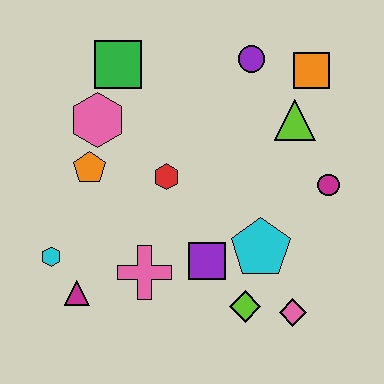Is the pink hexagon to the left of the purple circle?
Yes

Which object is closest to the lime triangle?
The orange square is closest to the lime triangle.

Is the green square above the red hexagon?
Yes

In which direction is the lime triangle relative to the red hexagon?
The lime triangle is to the right of the red hexagon.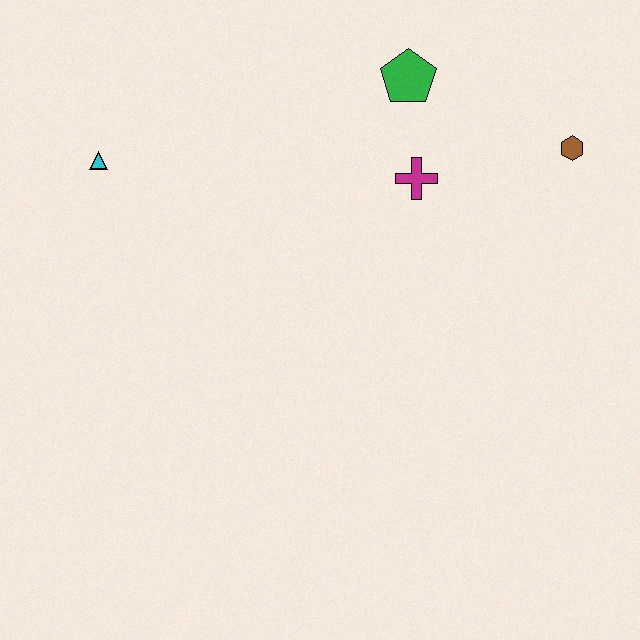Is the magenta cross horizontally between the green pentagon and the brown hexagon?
Yes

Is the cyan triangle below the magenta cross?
No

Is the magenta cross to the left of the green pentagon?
No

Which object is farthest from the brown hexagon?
The cyan triangle is farthest from the brown hexagon.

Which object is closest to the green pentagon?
The magenta cross is closest to the green pentagon.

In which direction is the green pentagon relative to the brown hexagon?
The green pentagon is to the left of the brown hexagon.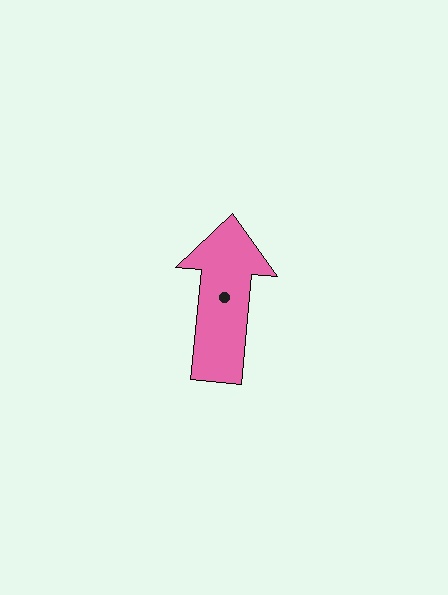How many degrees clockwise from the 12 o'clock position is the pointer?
Approximately 5 degrees.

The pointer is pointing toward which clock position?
Roughly 12 o'clock.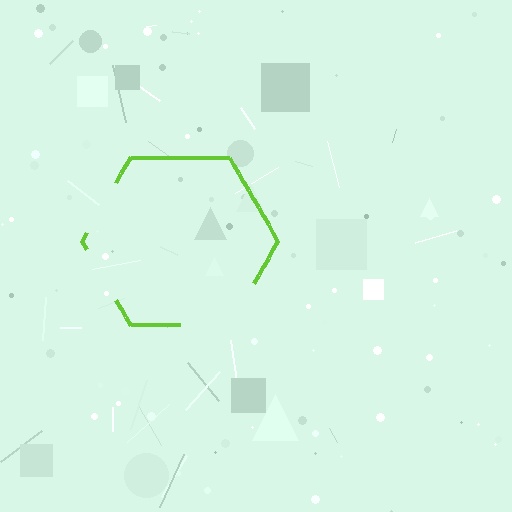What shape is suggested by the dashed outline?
The dashed outline suggests a hexagon.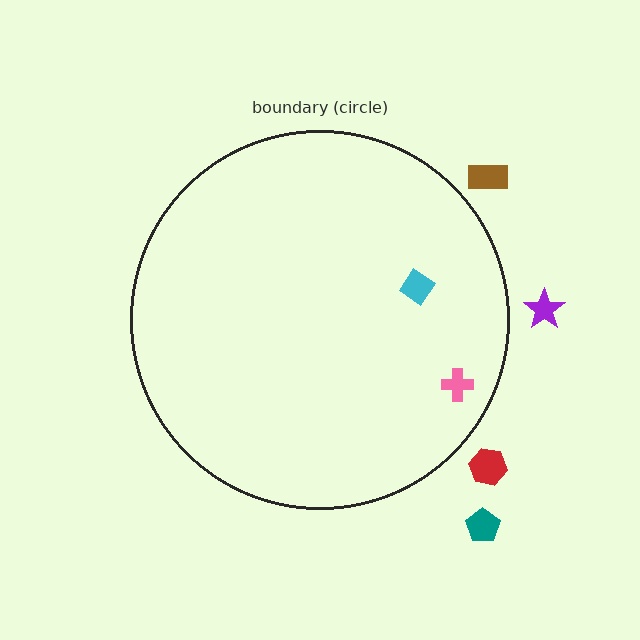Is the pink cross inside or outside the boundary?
Inside.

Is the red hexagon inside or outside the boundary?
Outside.